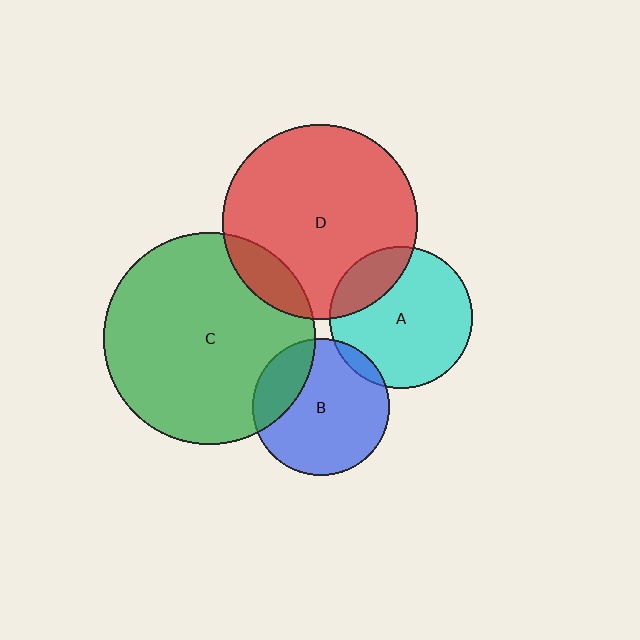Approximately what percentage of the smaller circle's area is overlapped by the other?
Approximately 20%.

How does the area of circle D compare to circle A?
Approximately 1.9 times.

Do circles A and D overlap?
Yes.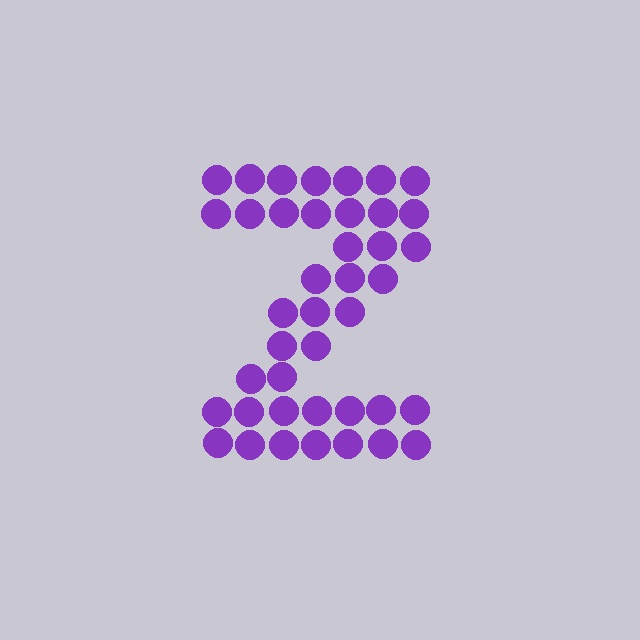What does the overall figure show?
The overall figure shows the letter Z.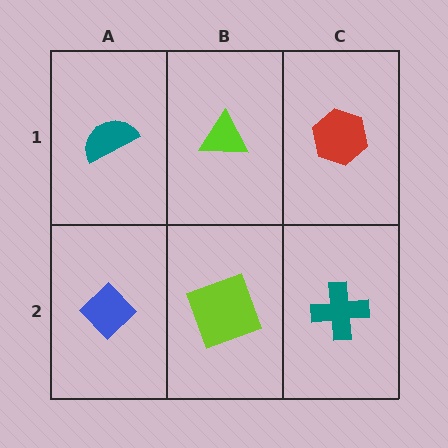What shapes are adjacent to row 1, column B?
A lime square (row 2, column B), a teal semicircle (row 1, column A), a red hexagon (row 1, column C).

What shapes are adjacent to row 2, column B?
A lime triangle (row 1, column B), a blue diamond (row 2, column A), a teal cross (row 2, column C).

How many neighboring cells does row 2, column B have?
3.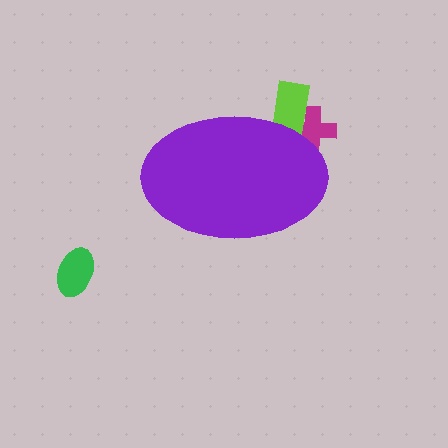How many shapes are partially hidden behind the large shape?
2 shapes are partially hidden.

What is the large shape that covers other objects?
A purple ellipse.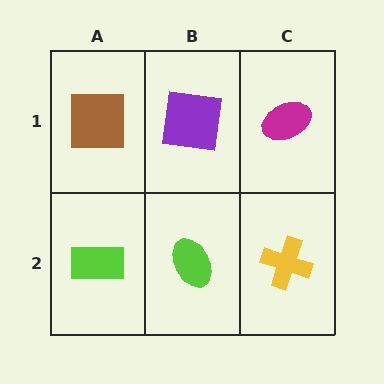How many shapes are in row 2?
3 shapes.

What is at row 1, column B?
A purple square.